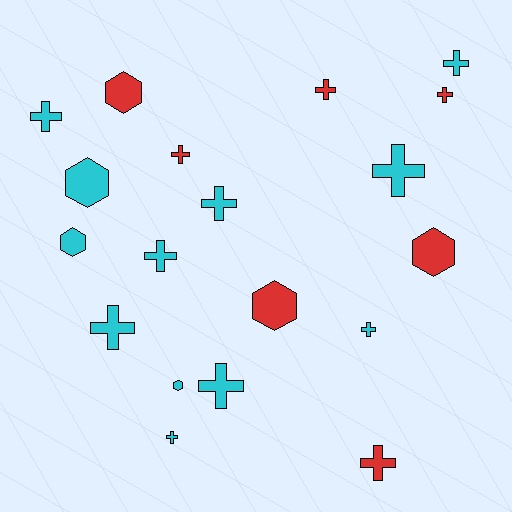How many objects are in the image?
There are 19 objects.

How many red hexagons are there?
There are 3 red hexagons.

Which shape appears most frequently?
Cross, with 13 objects.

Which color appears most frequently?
Cyan, with 12 objects.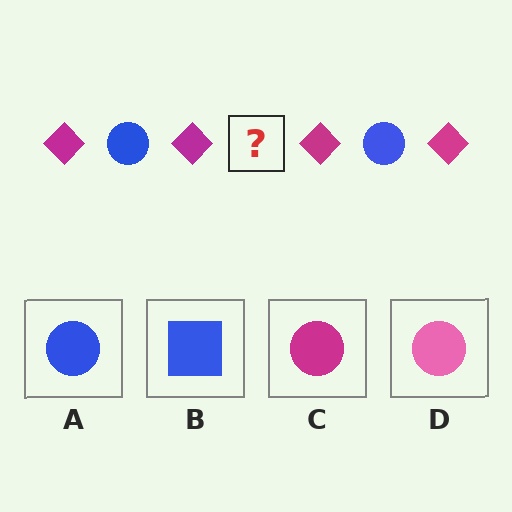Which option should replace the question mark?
Option A.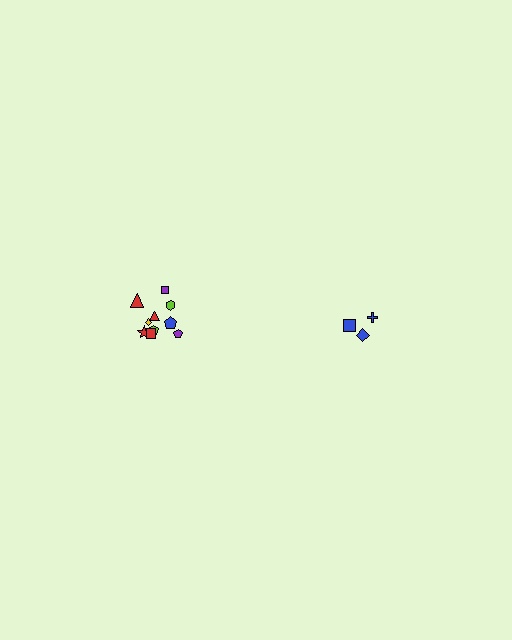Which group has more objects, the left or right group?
The left group.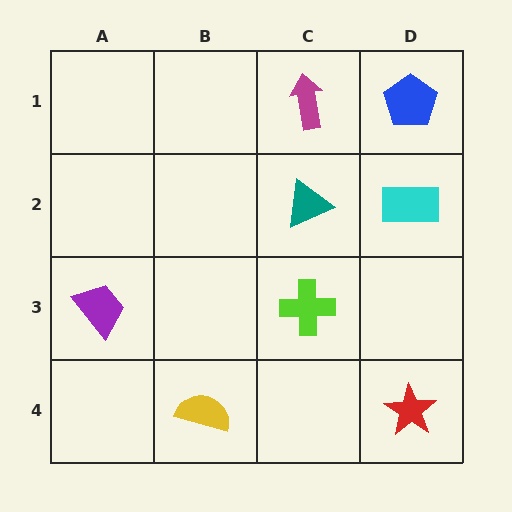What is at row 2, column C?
A teal triangle.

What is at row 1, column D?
A blue pentagon.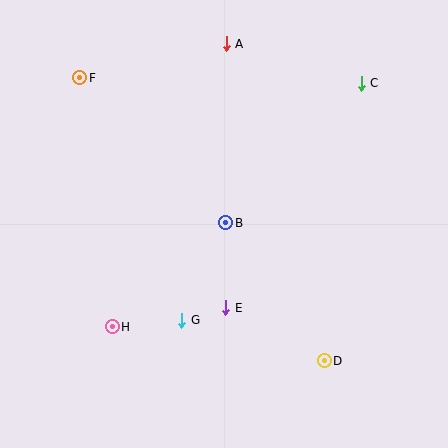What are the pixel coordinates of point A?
Point A is at (226, 44).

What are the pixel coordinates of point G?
Point G is at (182, 320).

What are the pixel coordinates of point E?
Point E is at (226, 308).